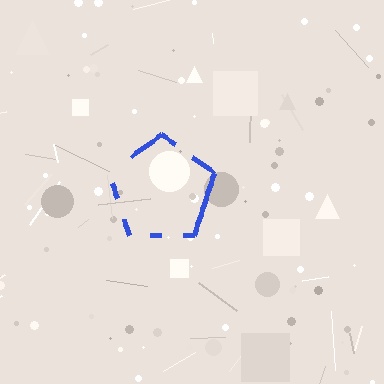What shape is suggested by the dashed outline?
The dashed outline suggests a pentagon.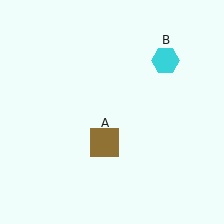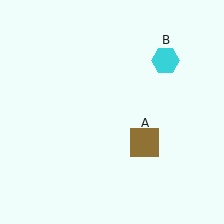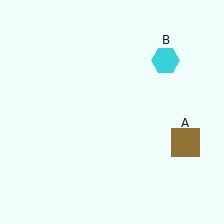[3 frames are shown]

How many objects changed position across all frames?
1 object changed position: brown square (object A).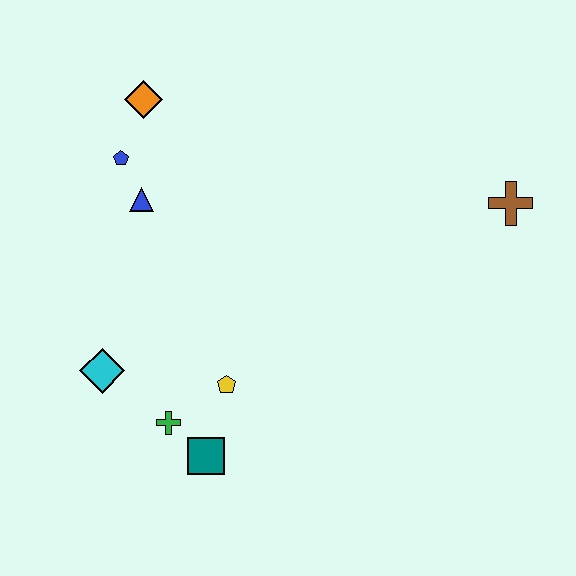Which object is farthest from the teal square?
The brown cross is farthest from the teal square.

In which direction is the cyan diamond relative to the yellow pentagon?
The cyan diamond is to the left of the yellow pentagon.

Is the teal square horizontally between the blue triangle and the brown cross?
Yes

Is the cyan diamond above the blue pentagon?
No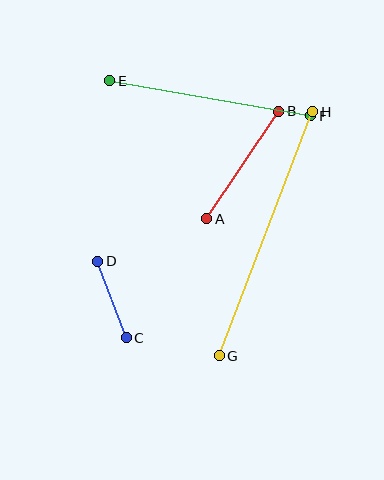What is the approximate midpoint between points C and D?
The midpoint is at approximately (112, 299) pixels.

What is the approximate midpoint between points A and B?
The midpoint is at approximately (243, 165) pixels.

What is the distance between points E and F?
The distance is approximately 204 pixels.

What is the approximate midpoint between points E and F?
The midpoint is at approximately (210, 98) pixels.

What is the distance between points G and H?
The distance is approximately 261 pixels.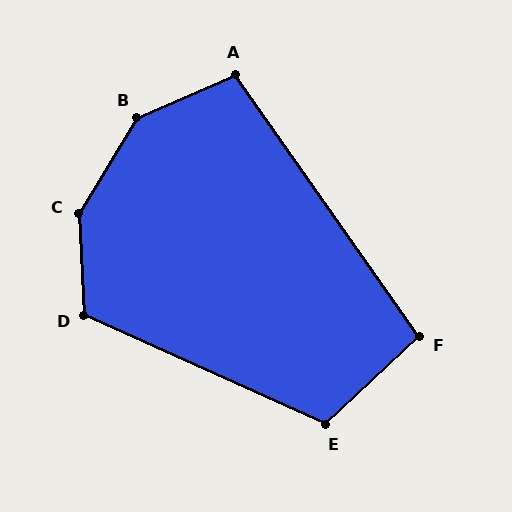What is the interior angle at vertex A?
Approximately 102 degrees (obtuse).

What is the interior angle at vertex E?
Approximately 113 degrees (obtuse).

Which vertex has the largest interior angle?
C, at approximately 146 degrees.